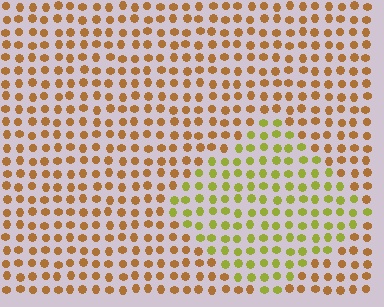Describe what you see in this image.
The image is filled with small brown elements in a uniform arrangement. A diamond-shaped region is visible where the elements are tinted to a slightly different hue, forming a subtle color boundary.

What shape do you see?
I see a diamond.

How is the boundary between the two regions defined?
The boundary is defined purely by a slight shift in hue (about 42 degrees). Spacing, size, and orientation are identical on both sides.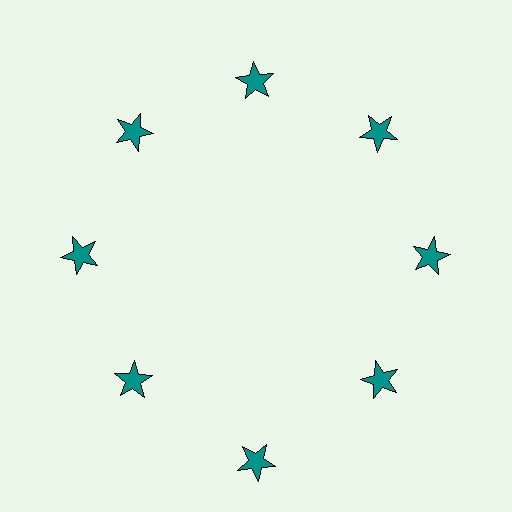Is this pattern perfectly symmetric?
No. The 8 teal stars are arranged in a ring, but one element near the 6 o'clock position is pushed outward from the center, breaking the 8-fold rotational symmetry.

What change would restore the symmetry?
The symmetry would be restored by moving it inward, back onto the ring so that all 8 stars sit at equal angles and equal distance from the center.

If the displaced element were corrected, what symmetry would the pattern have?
It would have 8-fold rotational symmetry — the pattern would map onto itself every 45 degrees.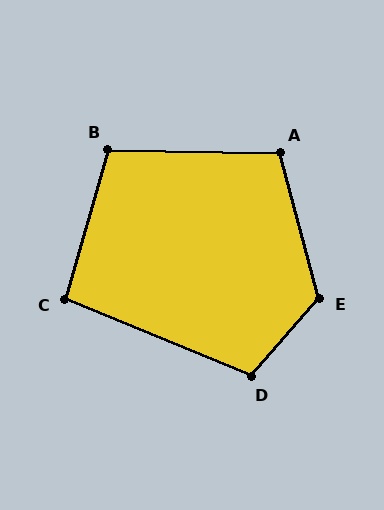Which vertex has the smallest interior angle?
C, at approximately 96 degrees.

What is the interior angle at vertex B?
Approximately 105 degrees (obtuse).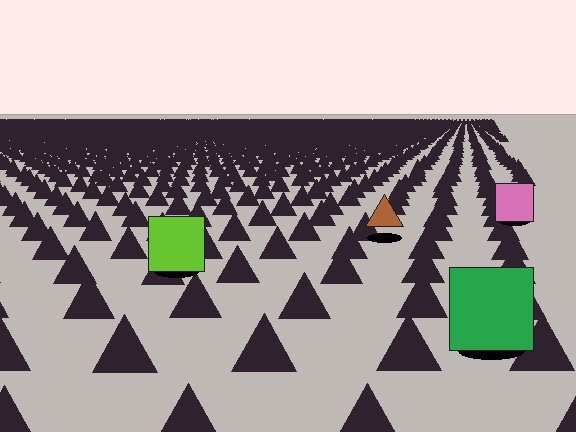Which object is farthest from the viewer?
The pink square is farthest from the viewer. It appears smaller and the ground texture around it is denser.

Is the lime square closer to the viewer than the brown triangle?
Yes. The lime square is closer — you can tell from the texture gradient: the ground texture is coarser near it.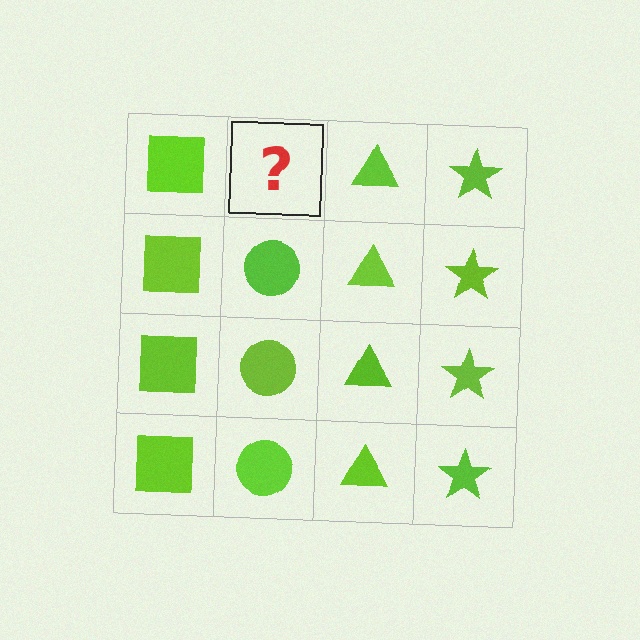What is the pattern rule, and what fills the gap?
The rule is that each column has a consistent shape. The gap should be filled with a lime circle.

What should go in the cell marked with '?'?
The missing cell should contain a lime circle.